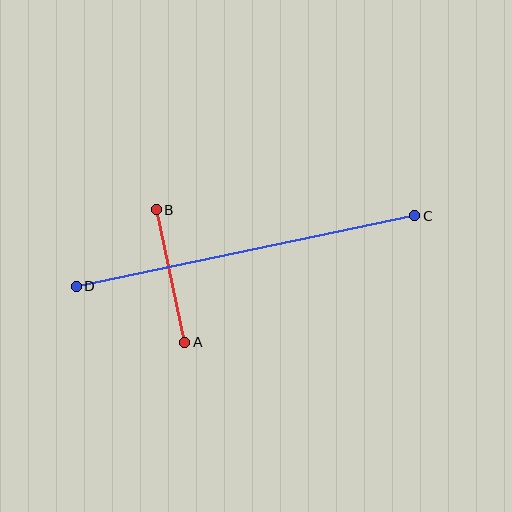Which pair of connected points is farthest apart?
Points C and D are farthest apart.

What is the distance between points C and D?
The distance is approximately 346 pixels.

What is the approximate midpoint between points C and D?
The midpoint is at approximately (245, 251) pixels.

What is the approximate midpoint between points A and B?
The midpoint is at approximately (171, 276) pixels.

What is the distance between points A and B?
The distance is approximately 135 pixels.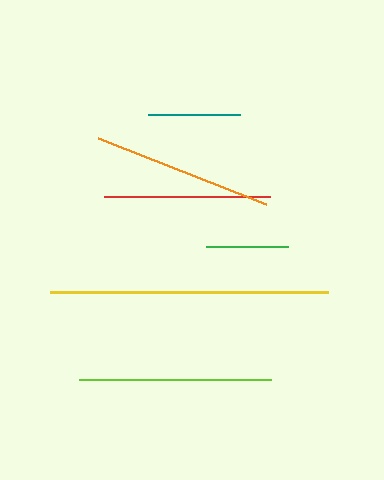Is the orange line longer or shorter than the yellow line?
The yellow line is longer than the orange line.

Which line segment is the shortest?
The green line is the shortest at approximately 82 pixels.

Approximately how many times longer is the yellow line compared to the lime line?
The yellow line is approximately 1.4 times the length of the lime line.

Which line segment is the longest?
The yellow line is the longest at approximately 278 pixels.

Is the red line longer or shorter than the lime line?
The lime line is longer than the red line.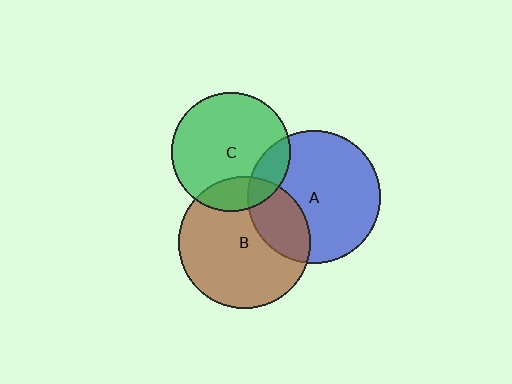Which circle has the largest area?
Circle A (blue).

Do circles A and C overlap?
Yes.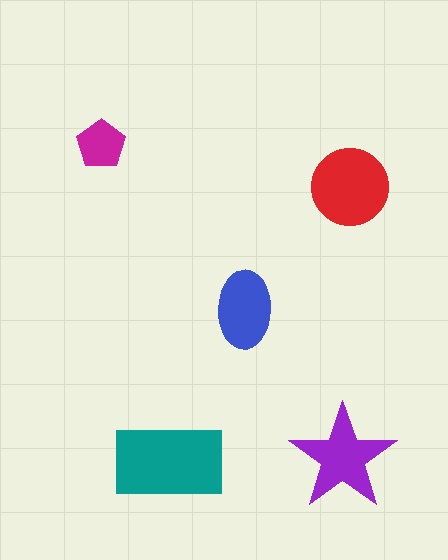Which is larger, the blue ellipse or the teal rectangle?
The teal rectangle.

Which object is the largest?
The teal rectangle.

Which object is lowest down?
The teal rectangle is bottommost.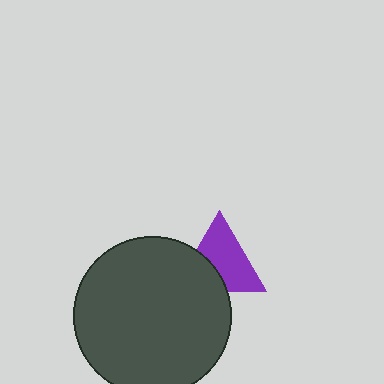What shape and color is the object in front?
The object in front is a dark gray circle.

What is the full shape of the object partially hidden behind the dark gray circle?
The partially hidden object is a purple triangle.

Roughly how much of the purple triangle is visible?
Most of it is visible (roughly 66%).